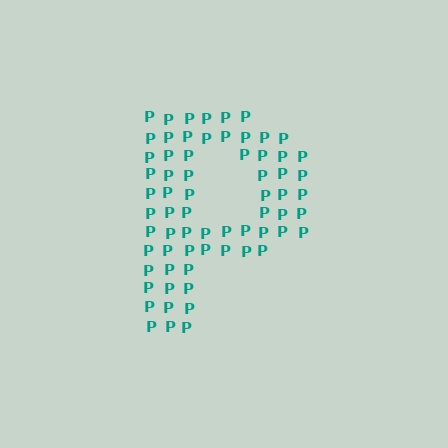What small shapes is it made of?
It is made of small letter P's.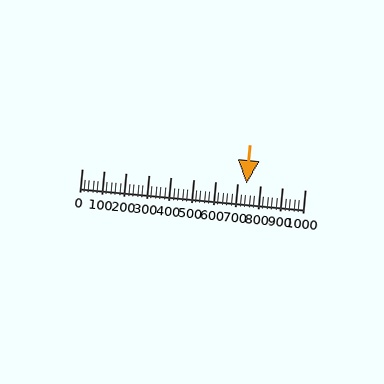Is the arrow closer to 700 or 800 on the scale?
The arrow is closer to 700.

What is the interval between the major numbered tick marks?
The major tick marks are spaced 100 units apart.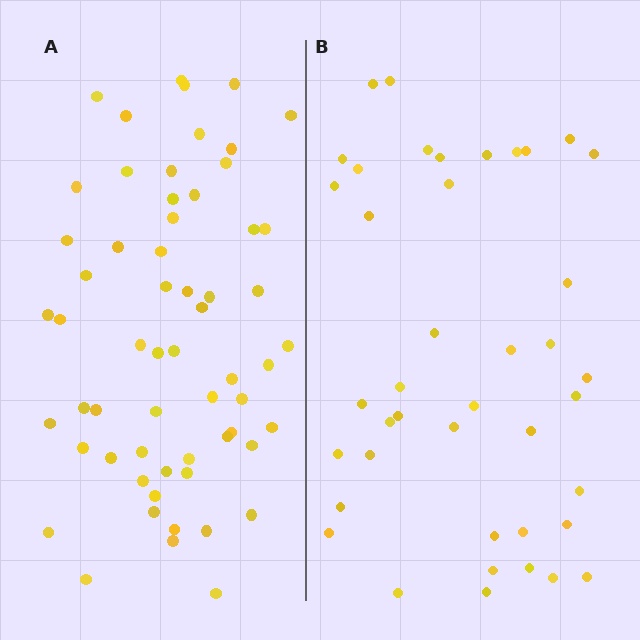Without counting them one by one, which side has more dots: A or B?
Region A (the left region) has more dots.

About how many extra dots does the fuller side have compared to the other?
Region A has approximately 20 more dots than region B.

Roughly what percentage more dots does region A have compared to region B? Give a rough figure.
About 45% more.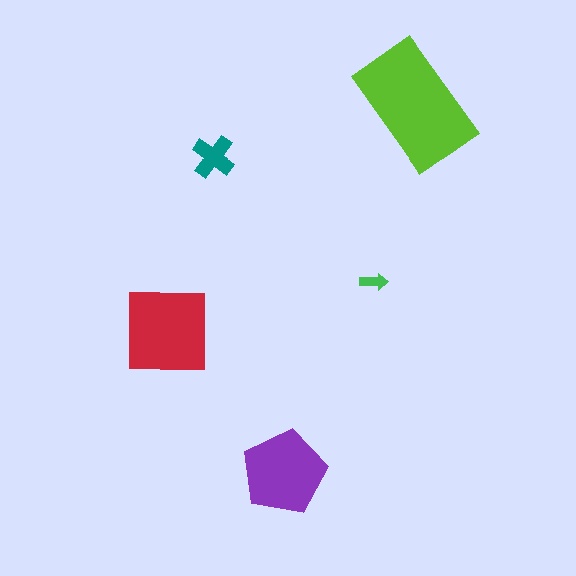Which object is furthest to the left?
The red square is leftmost.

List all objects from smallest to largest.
The green arrow, the teal cross, the purple pentagon, the red square, the lime rectangle.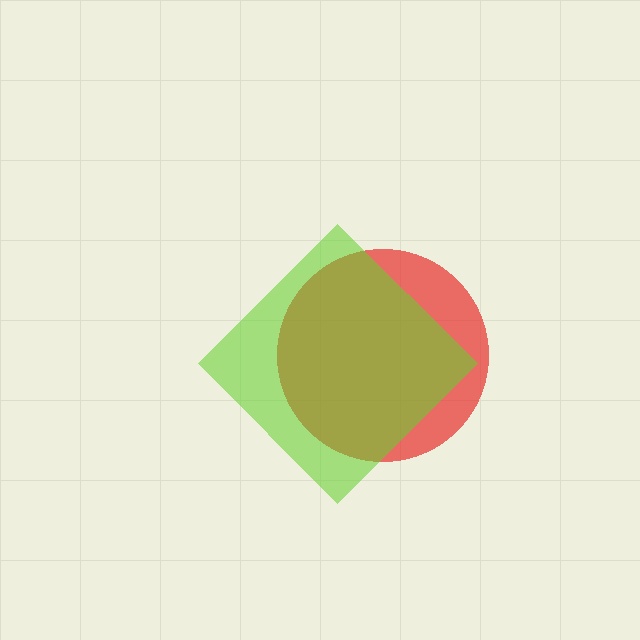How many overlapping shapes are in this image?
There are 2 overlapping shapes in the image.